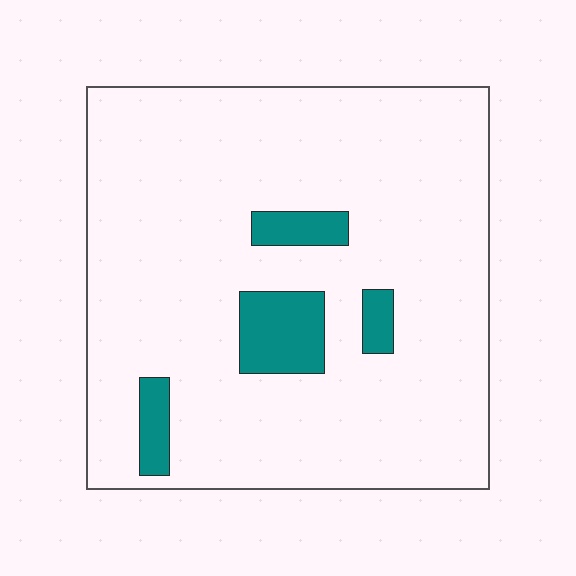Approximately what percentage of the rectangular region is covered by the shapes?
Approximately 10%.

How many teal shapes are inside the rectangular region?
4.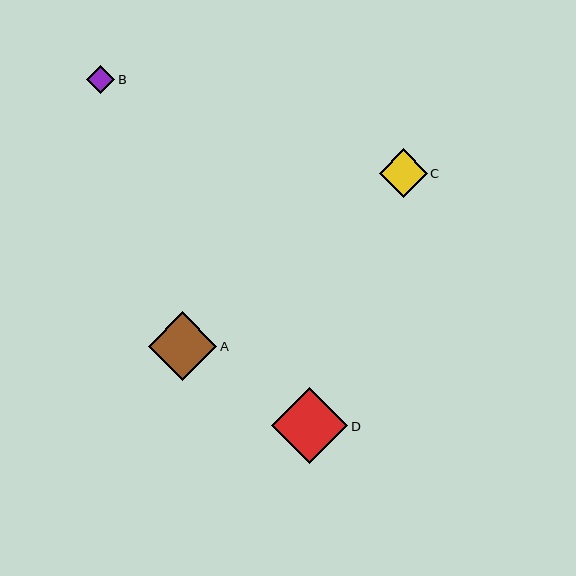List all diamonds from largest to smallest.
From largest to smallest: D, A, C, B.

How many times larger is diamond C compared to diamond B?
Diamond C is approximately 1.7 times the size of diamond B.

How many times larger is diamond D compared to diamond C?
Diamond D is approximately 1.6 times the size of diamond C.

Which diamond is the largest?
Diamond D is the largest with a size of approximately 76 pixels.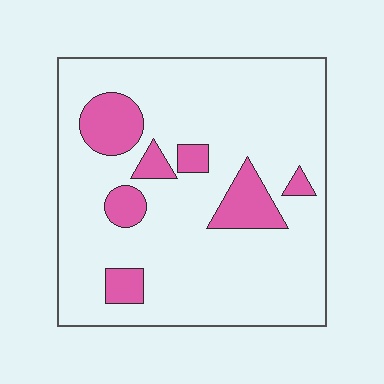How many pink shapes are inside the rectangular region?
7.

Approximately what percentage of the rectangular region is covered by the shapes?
Approximately 15%.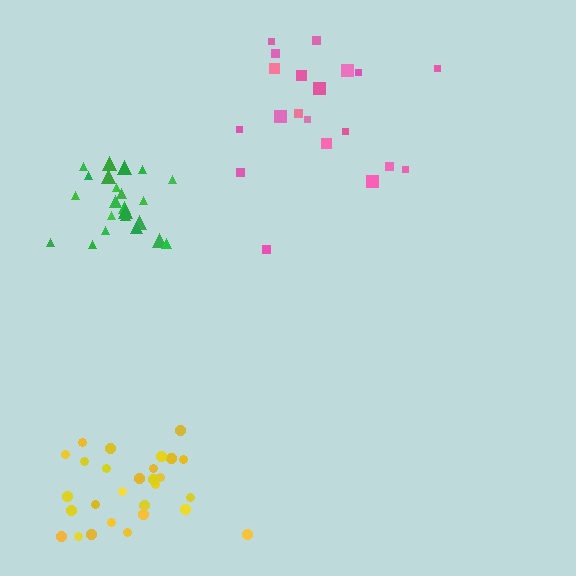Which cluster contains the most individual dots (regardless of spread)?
Yellow (28).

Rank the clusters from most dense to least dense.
green, yellow, pink.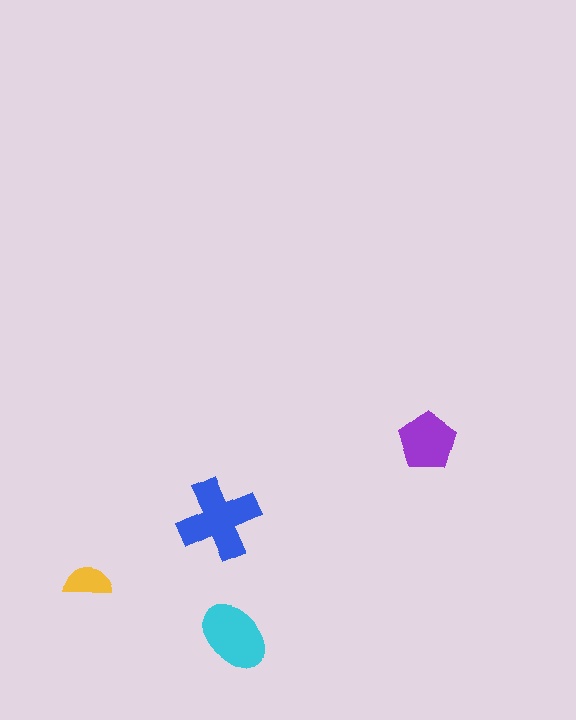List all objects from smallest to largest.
The yellow semicircle, the purple pentagon, the cyan ellipse, the blue cross.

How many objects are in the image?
There are 4 objects in the image.